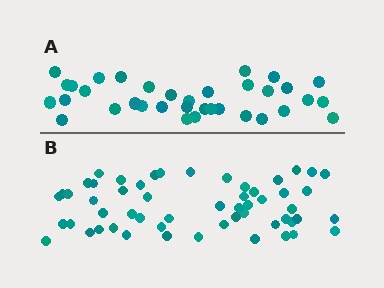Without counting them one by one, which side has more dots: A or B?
Region B (the bottom region) has more dots.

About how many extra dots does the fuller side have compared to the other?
Region B has approximately 20 more dots than region A.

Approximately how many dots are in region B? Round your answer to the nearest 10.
About 60 dots. (The exact count is 55, which rounds to 60.)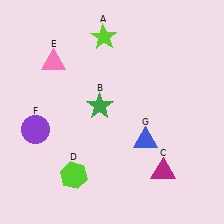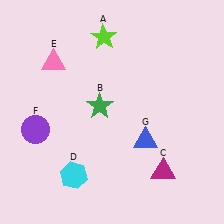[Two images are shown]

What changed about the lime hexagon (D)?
In Image 1, D is lime. In Image 2, it changed to cyan.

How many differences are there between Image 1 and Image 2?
There is 1 difference between the two images.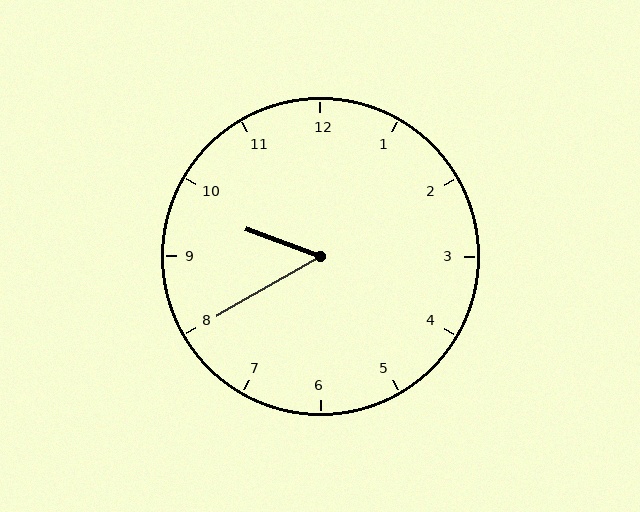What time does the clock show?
9:40.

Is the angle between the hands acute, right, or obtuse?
It is acute.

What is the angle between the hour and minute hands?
Approximately 50 degrees.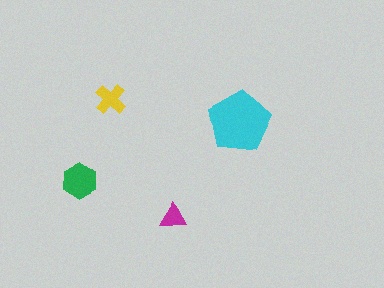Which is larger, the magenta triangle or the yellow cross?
The yellow cross.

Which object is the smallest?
The magenta triangle.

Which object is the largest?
The cyan pentagon.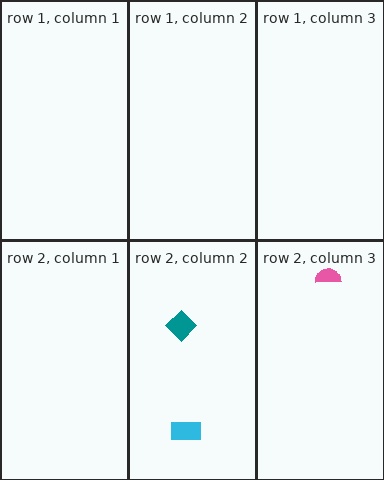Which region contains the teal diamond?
The row 2, column 2 region.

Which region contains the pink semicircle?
The row 2, column 3 region.